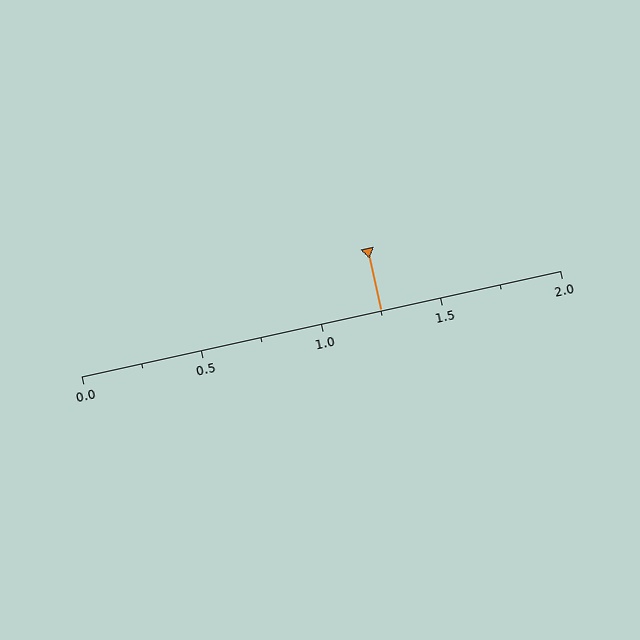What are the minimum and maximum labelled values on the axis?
The axis runs from 0.0 to 2.0.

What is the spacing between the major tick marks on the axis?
The major ticks are spaced 0.5 apart.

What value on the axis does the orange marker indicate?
The marker indicates approximately 1.25.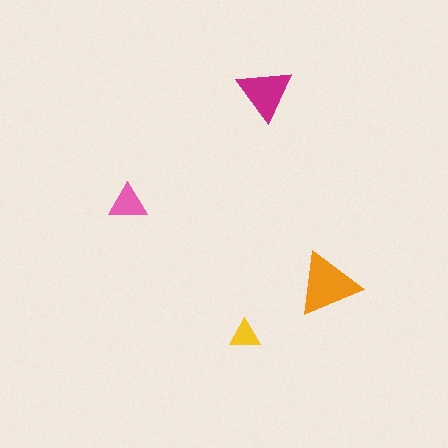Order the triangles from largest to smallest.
the orange one, the magenta one, the pink one, the yellow one.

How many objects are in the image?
There are 4 objects in the image.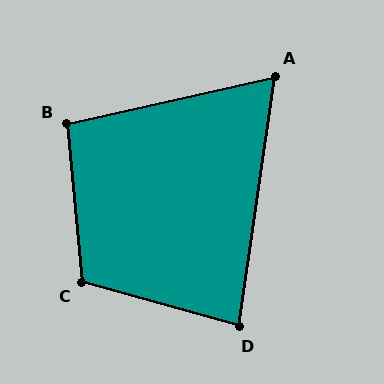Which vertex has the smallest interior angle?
A, at approximately 69 degrees.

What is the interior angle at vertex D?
Approximately 83 degrees (acute).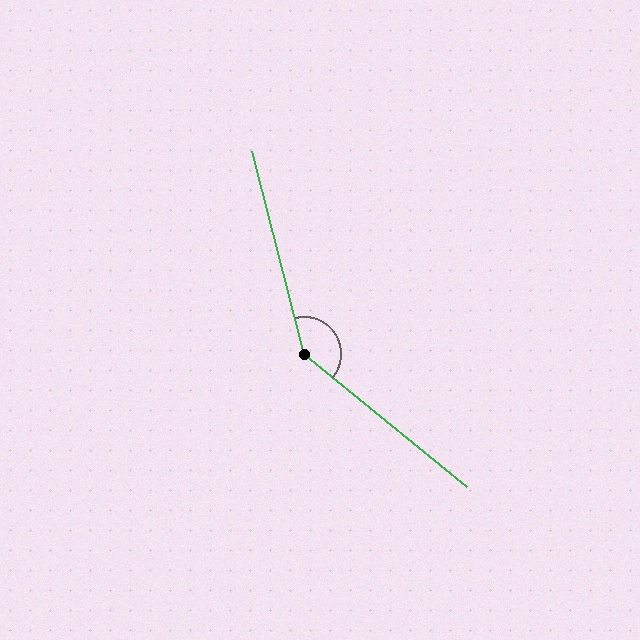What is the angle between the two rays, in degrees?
Approximately 144 degrees.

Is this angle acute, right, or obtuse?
It is obtuse.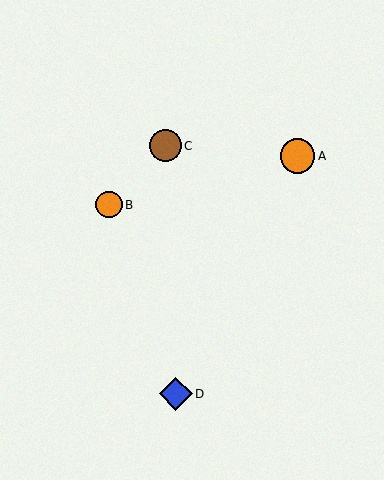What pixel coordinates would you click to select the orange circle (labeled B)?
Click at (109, 205) to select the orange circle B.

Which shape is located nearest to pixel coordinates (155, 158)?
The brown circle (labeled C) at (166, 146) is nearest to that location.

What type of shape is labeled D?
Shape D is a blue diamond.